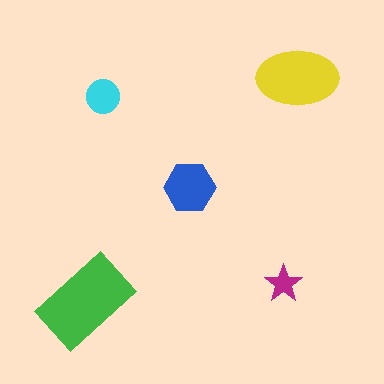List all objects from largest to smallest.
The green rectangle, the yellow ellipse, the blue hexagon, the cyan circle, the magenta star.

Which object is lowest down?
The green rectangle is bottommost.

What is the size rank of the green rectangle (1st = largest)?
1st.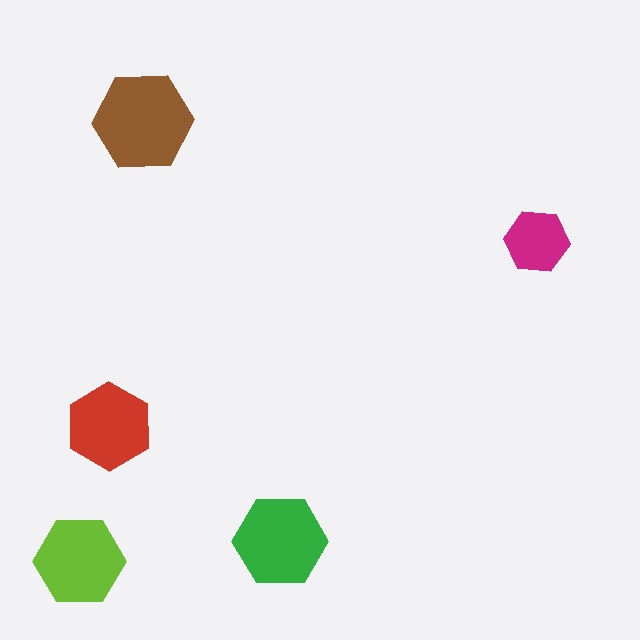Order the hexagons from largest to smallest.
the brown one, the green one, the lime one, the red one, the magenta one.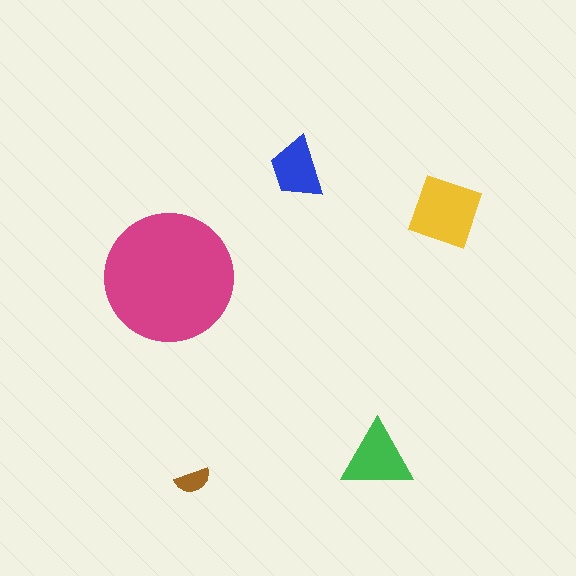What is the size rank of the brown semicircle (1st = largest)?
5th.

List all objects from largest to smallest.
The magenta circle, the yellow diamond, the green triangle, the blue trapezoid, the brown semicircle.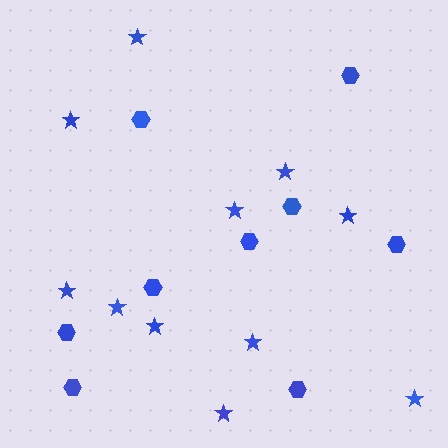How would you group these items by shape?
There are 2 groups: one group of stars (11) and one group of hexagons (9).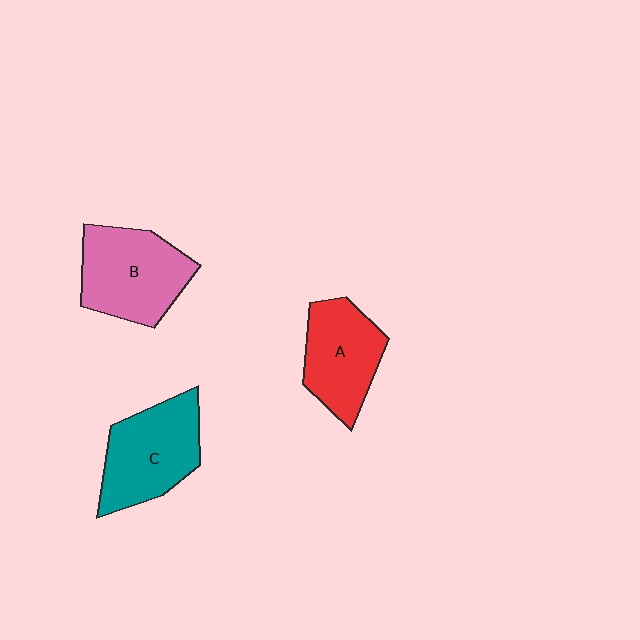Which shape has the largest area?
Shape B (pink).